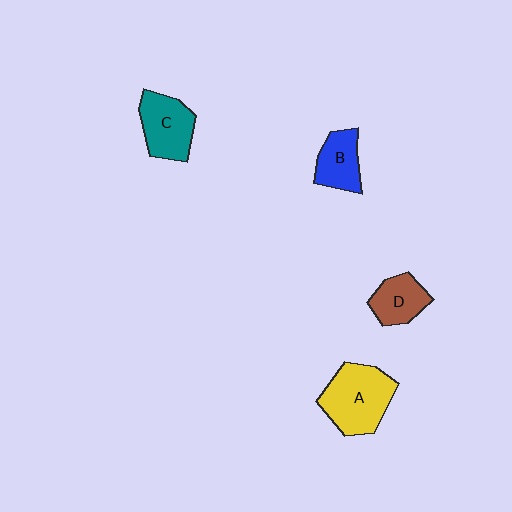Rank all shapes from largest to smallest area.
From largest to smallest: A (yellow), C (teal), B (blue), D (brown).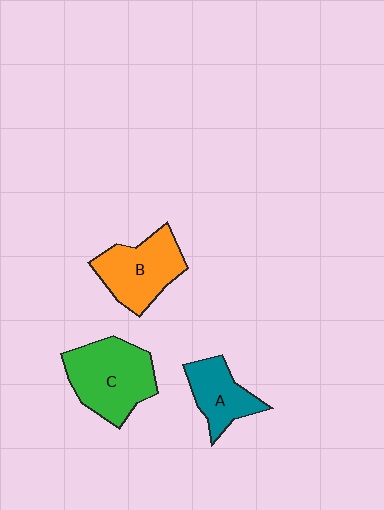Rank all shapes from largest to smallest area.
From largest to smallest: C (green), B (orange), A (teal).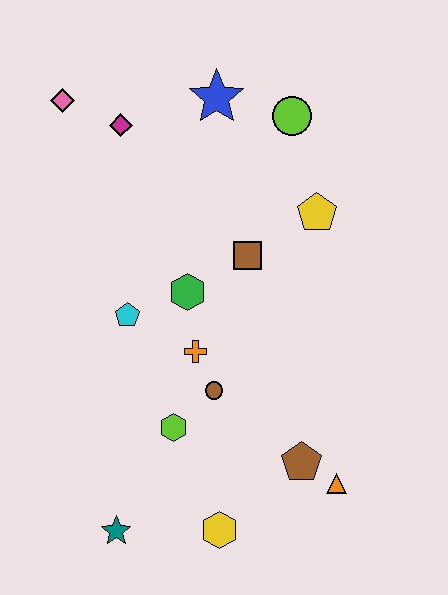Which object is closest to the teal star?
The yellow hexagon is closest to the teal star.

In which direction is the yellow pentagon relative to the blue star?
The yellow pentagon is below the blue star.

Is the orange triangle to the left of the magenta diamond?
No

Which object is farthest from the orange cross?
The pink diamond is farthest from the orange cross.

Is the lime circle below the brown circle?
No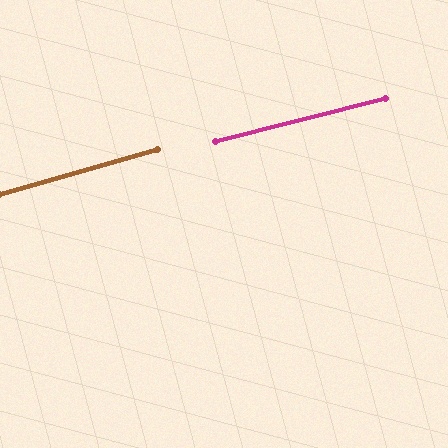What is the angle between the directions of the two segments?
Approximately 1 degree.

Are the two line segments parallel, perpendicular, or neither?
Parallel — their directions differ by only 1.5°.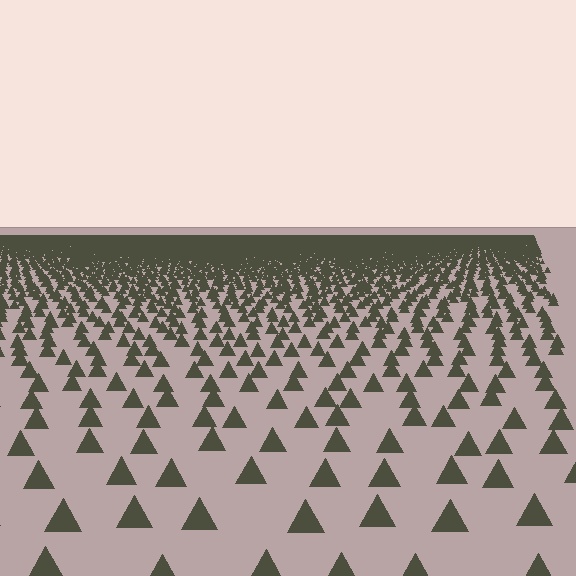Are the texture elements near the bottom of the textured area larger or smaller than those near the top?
Larger. Near the bottom, elements are closer to the viewer and appear at a bigger on-screen size.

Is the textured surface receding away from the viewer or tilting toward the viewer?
The surface is receding away from the viewer. Texture elements get smaller and denser toward the top.